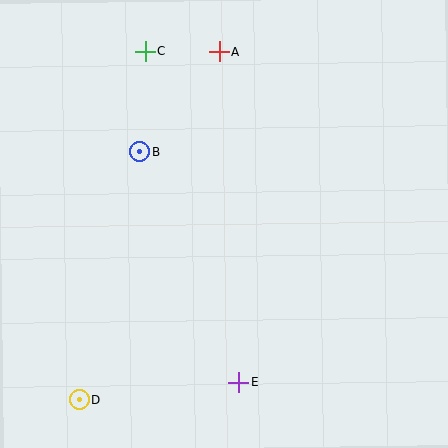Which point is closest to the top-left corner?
Point C is closest to the top-left corner.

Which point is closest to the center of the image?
Point B at (140, 152) is closest to the center.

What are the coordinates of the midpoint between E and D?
The midpoint between E and D is at (159, 391).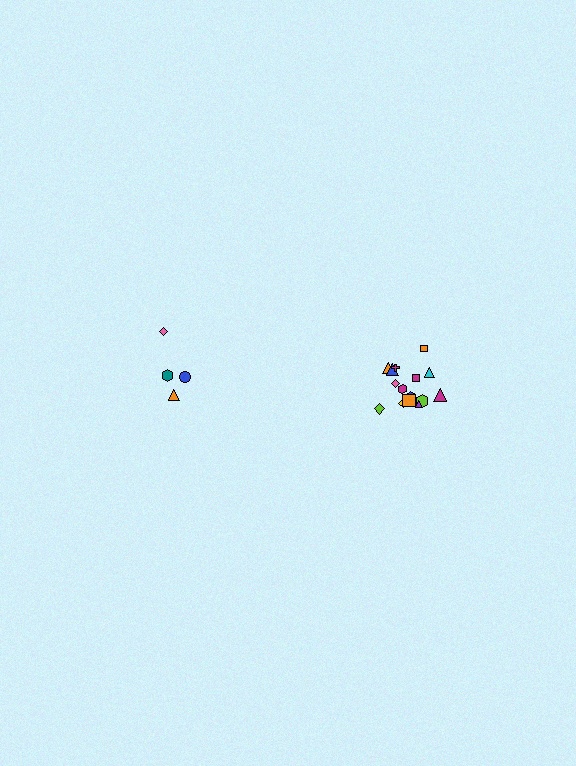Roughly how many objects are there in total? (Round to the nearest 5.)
Roughly 20 objects in total.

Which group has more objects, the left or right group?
The right group.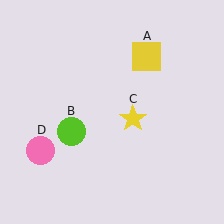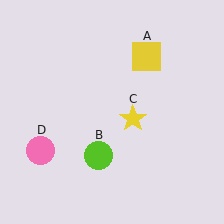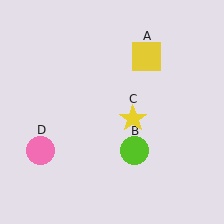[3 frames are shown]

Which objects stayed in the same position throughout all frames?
Yellow square (object A) and yellow star (object C) and pink circle (object D) remained stationary.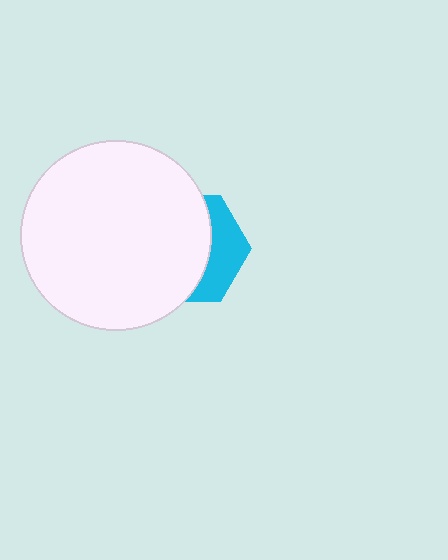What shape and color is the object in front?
The object in front is a white circle.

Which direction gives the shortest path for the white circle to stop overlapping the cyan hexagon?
Moving left gives the shortest separation.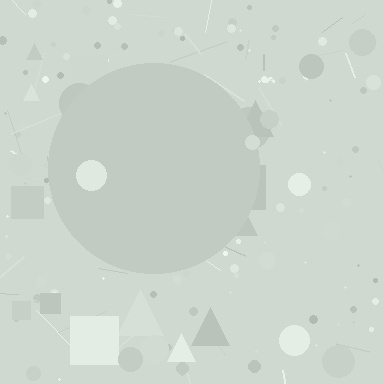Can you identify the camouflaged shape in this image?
The camouflaged shape is a circle.